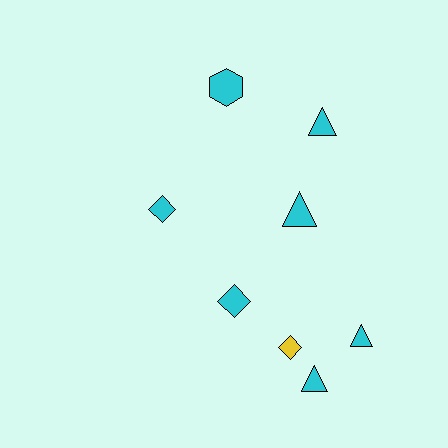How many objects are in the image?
There are 8 objects.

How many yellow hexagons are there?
There are no yellow hexagons.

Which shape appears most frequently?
Triangle, with 4 objects.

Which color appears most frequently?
Cyan, with 7 objects.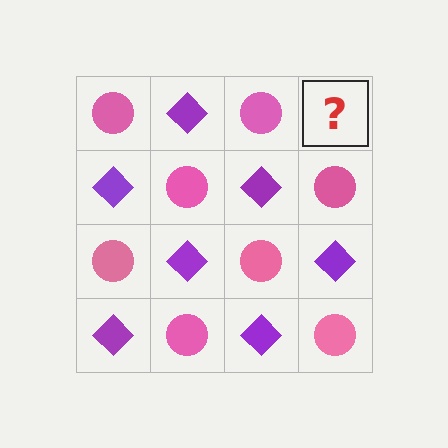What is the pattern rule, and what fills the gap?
The rule is that it alternates pink circle and purple diamond in a checkerboard pattern. The gap should be filled with a purple diamond.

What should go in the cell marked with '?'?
The missing cell should contain a purple diamond.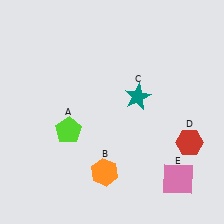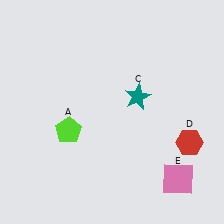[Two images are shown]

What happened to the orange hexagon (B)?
The orange hexagon (B) was removed in Image 2. It was in the bottom-left area of Image 1.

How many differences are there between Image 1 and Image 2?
There is 1 difference between the two images.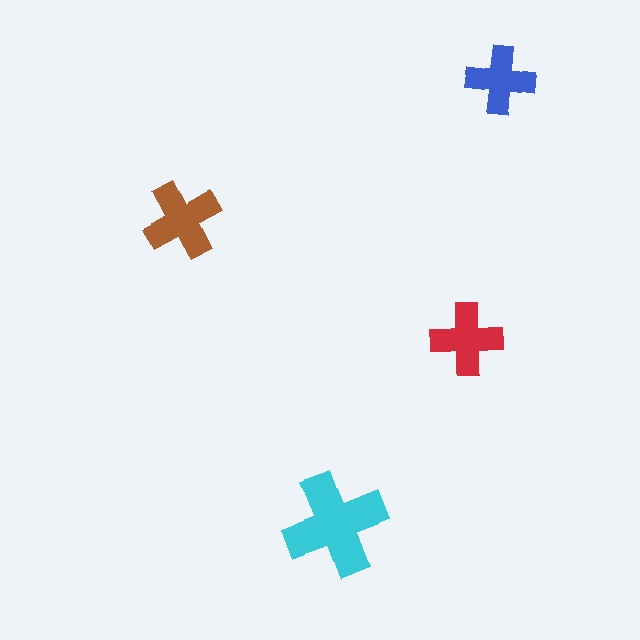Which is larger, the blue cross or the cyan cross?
The cyan one.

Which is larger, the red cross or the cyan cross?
The cyan one.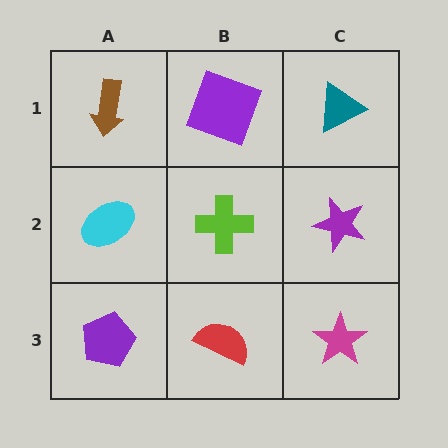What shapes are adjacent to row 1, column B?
A lime cross (row 2, column B), a brown arrow (row 1, column A), a teal triangle (row 1, column C).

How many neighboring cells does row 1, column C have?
2.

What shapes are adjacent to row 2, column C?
A teal triangle (row 1, column C), a magenta star (row 3, column C), a lime cross (row 2, column B).